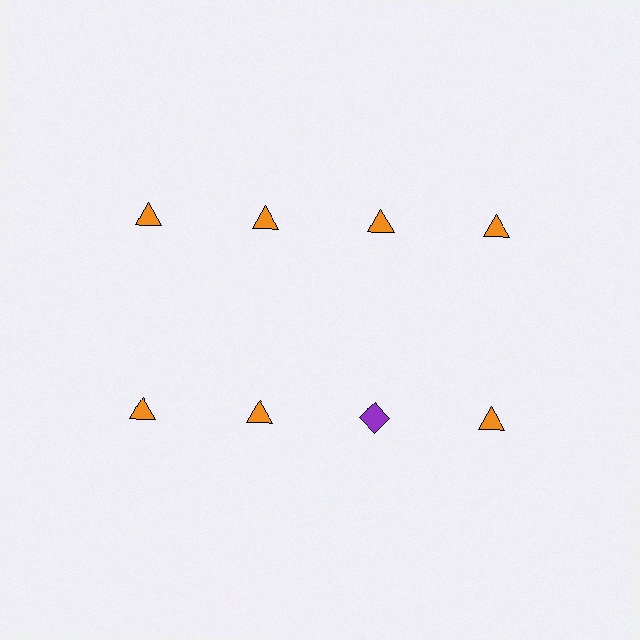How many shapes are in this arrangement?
There are 8 shapes arranged in a grid pattern.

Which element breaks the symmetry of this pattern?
The purple diamond in the second row, center column breaks the symmetry. All other shapes are orange triangles.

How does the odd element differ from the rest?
It differs in both color (purple instead of orange) and shape (diamond instead of triangle).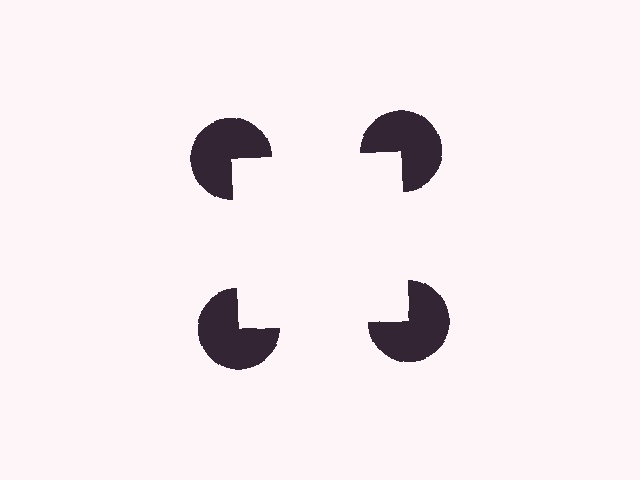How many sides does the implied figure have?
4 sides.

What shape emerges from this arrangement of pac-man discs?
An illusory square — its edges are inferred from the aligned wedge cuts in the pac-man discs, not physically drawn.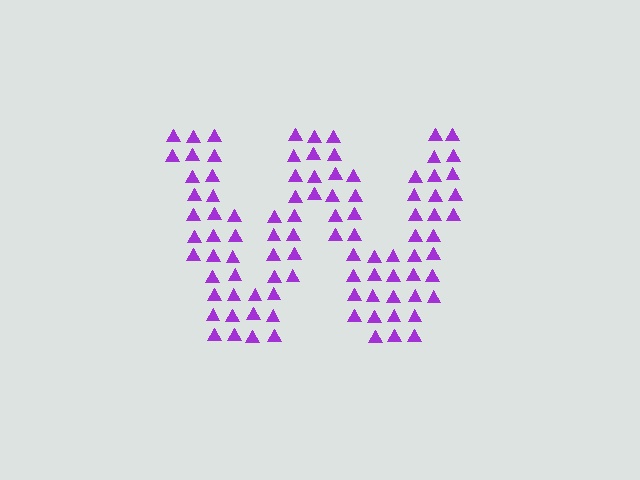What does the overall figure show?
The overall figure shows the letter W.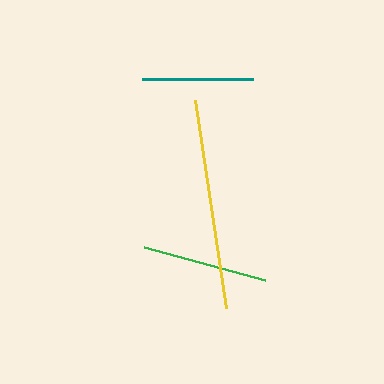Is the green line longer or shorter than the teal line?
The green line is longer than the teal line.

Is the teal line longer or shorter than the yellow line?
The yellow line is longer than the teal line.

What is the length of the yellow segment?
The yellow segment is approximately 211 pixels long.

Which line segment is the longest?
The yellow line is the longest at approximately 211 pixels.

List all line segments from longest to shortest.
From longest to shortest: yellow, green, teal.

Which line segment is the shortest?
The teal line is the shortest at approximately 111 pixels.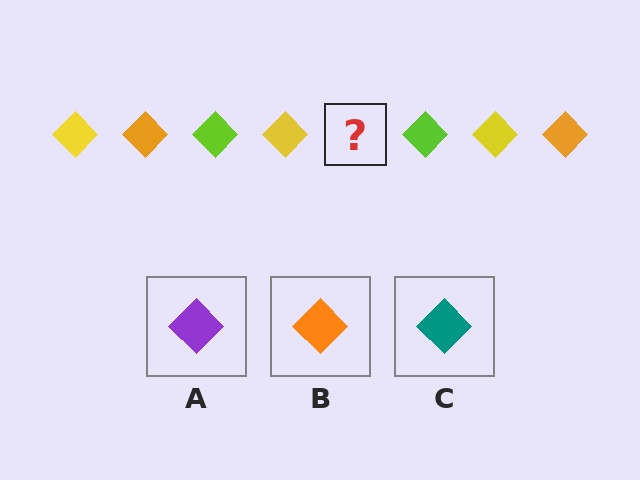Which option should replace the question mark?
Option B.